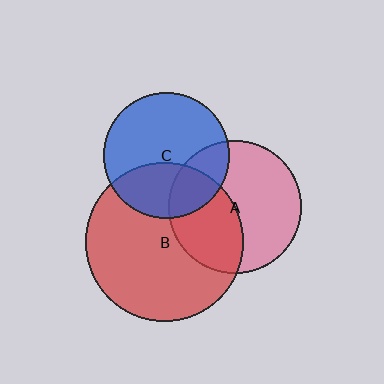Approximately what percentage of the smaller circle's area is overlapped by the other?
Approximately 35%.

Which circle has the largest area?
Circle B (red).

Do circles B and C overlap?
Yes.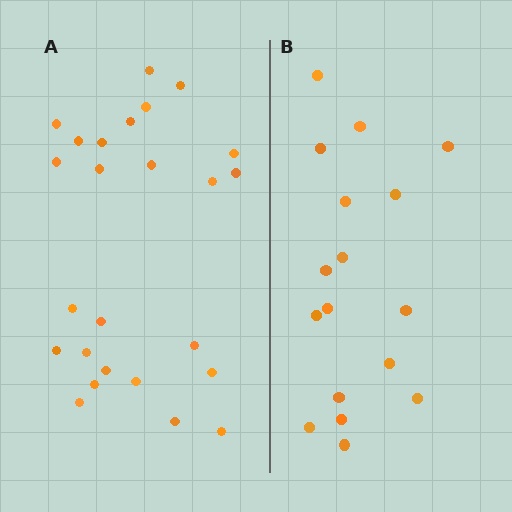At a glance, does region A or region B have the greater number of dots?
Region A (the left region) has more dots.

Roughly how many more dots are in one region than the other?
Region A has roughly 8 or so more dots than region B.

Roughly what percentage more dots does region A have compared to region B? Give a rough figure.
About 45% more.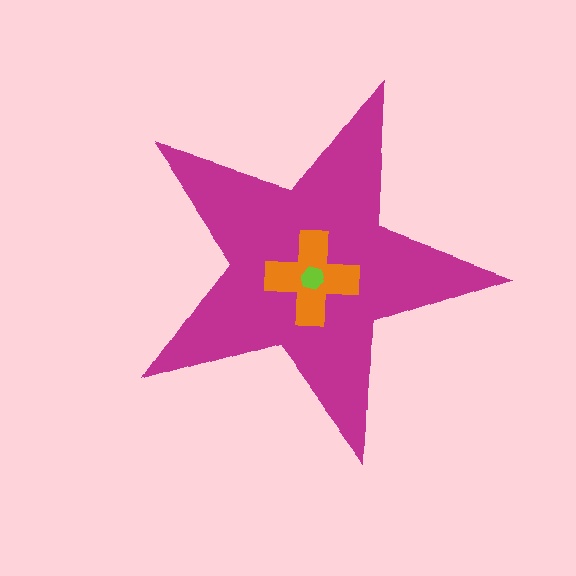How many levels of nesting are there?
3.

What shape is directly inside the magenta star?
The orange cross.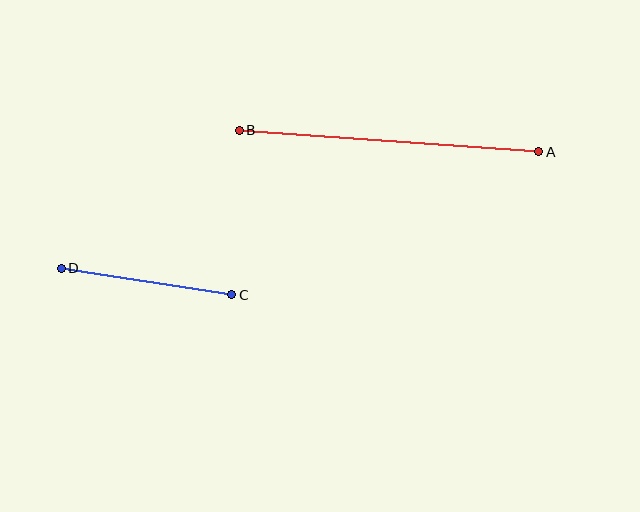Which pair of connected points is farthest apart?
Points A and B are farthest apart.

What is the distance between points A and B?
The distance is approximately 301 pixels.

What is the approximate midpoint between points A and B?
The midpoint is at approximately (389, 141) pixels.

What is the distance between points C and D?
The distance is approximately 173 pixels.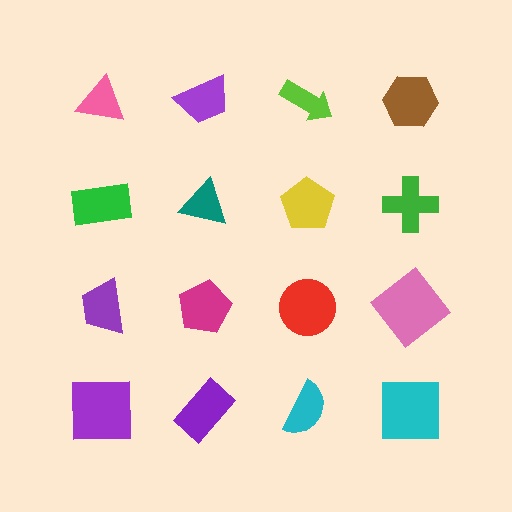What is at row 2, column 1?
A green rectangle.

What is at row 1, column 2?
A purple trapezoid.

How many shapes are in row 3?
4 shapes.